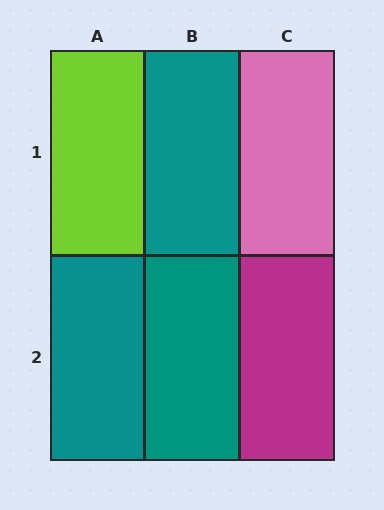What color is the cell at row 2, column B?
Teal.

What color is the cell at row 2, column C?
Magenta.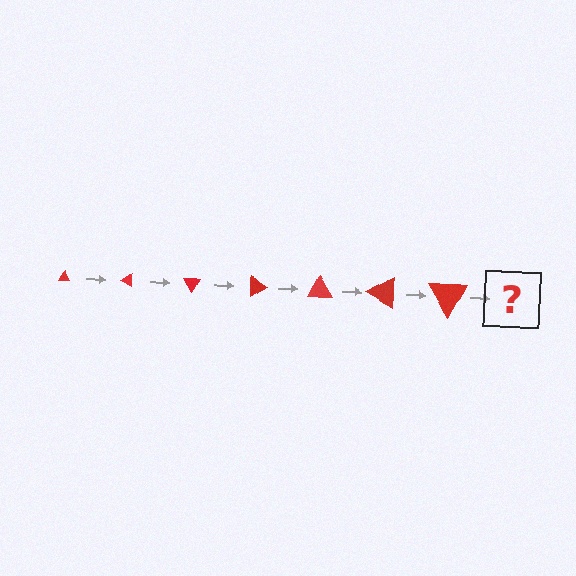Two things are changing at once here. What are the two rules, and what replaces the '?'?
The two rules are that the triangle grows larger each step and it rotates 30 degrees each step. The '?' should be a triangle, larger than the previous one and rotated 210 degrees from the start.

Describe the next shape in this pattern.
It should be a triangle, larger than the previous one and rotated 210 degrees from the start.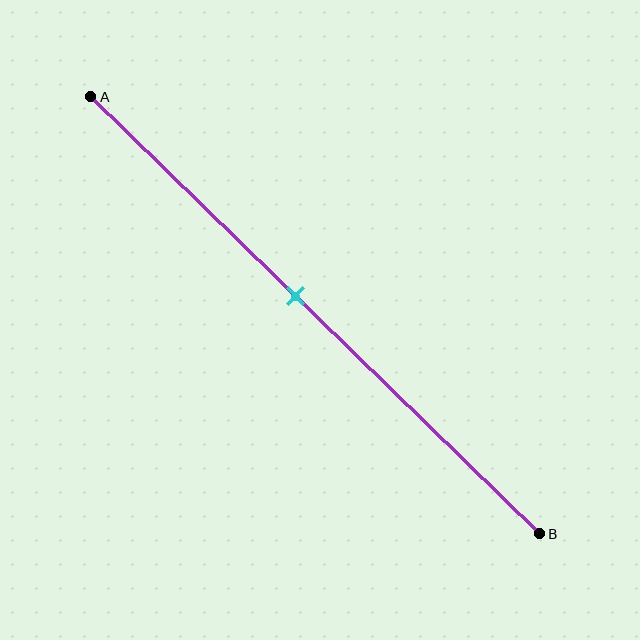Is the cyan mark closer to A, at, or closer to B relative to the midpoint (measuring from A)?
The cyan mark is closer to point A than the midpoint of segment AB.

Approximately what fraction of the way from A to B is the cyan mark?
The cyan mark is approximately 45% of the way from A to B.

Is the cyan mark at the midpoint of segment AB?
No, the mark is at about 45% from A, not at the 50% midpoint.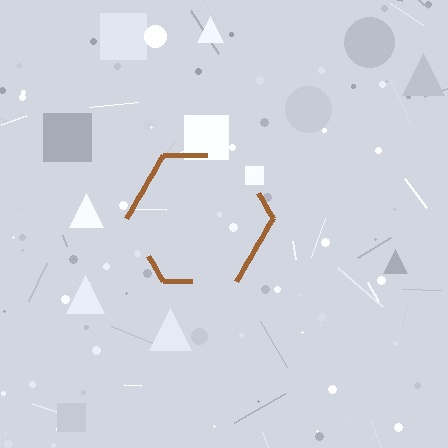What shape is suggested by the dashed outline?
The dashed outline suggests a hexagon.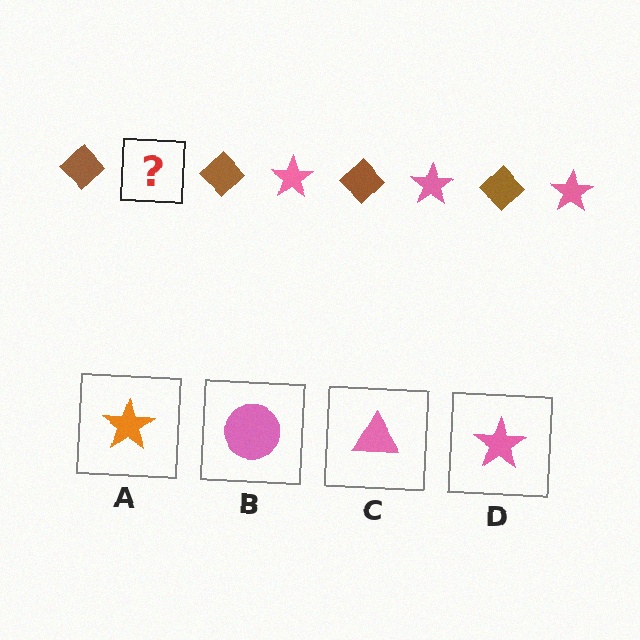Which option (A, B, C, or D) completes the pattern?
D.